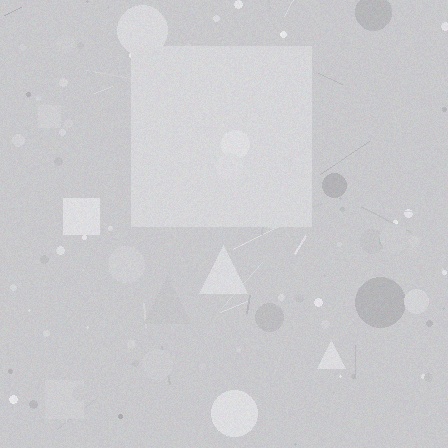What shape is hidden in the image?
A square is hidden in the image.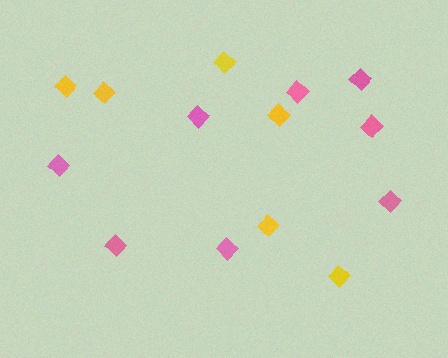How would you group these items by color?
There are 2 groups: one group of pink diamonds (8) and one group of yellow diamonds (6).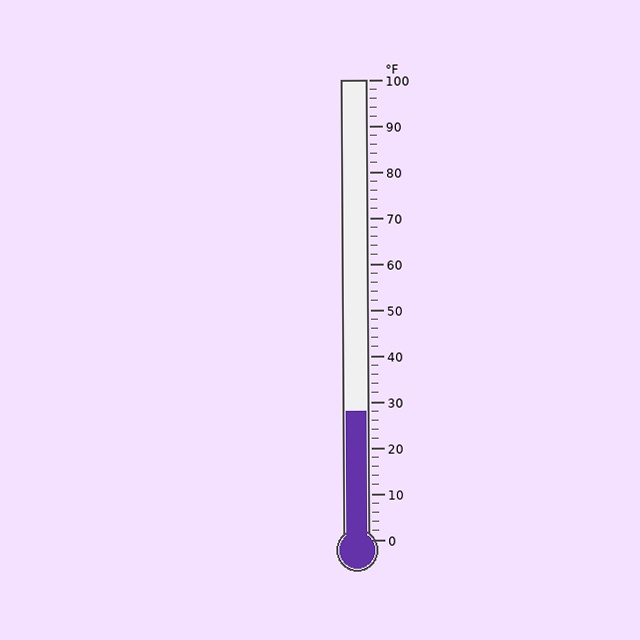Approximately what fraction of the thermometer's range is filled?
The thermometer is filled to approximately 30% of its range.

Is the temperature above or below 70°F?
The temperature is below 70°F.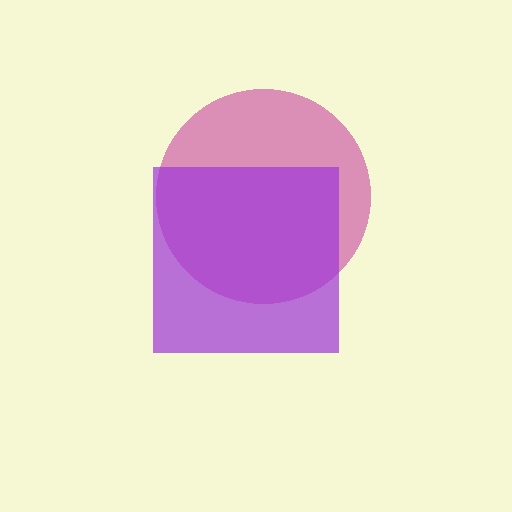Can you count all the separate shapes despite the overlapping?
Yes, there are 2 separate shapes.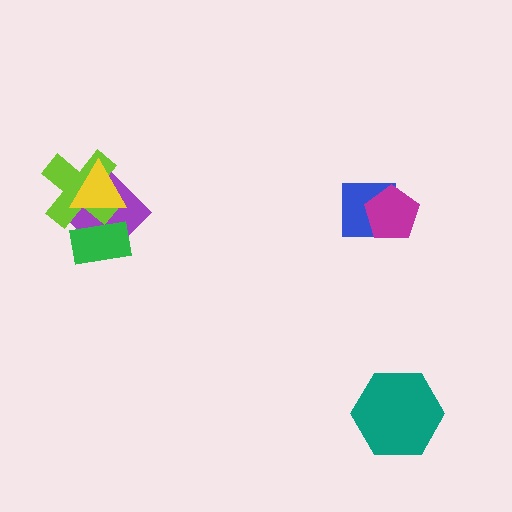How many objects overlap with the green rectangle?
3 objects overlap with the green rectangle.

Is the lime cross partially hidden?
Yes, it is partially covered by another shape.